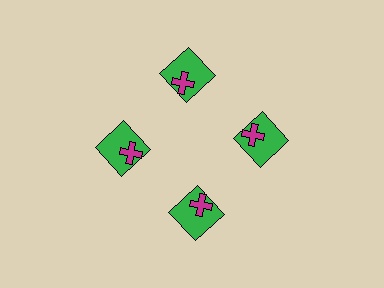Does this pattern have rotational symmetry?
Yes, this pattern has 4-fold rotational symmetry. It looks the same after rotating 90 degrees around the center.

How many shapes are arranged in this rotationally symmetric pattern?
There are 8 shapes, arranged in 4 groups of 2.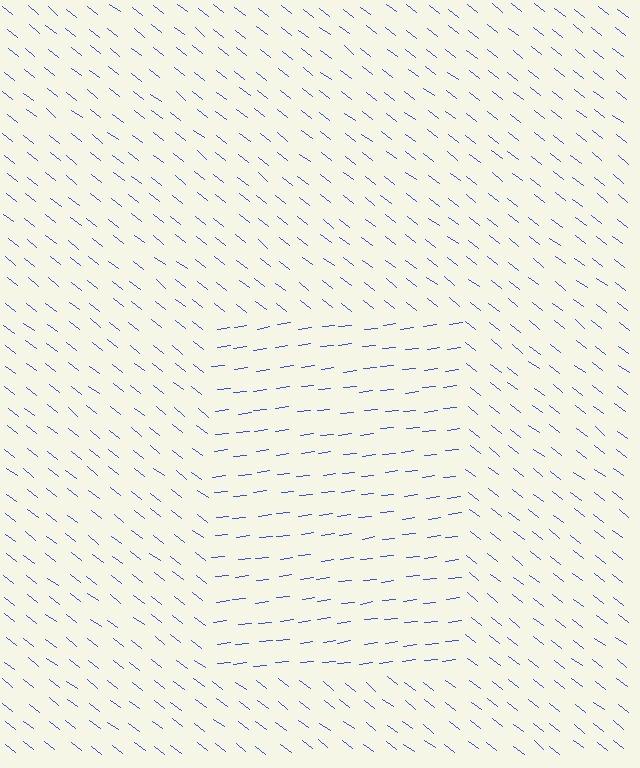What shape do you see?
I see a rectangle.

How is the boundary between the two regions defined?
The boundary is defined purely by a change in line orientation (approximately 45 degrees difference). All lines are the same color and thickness.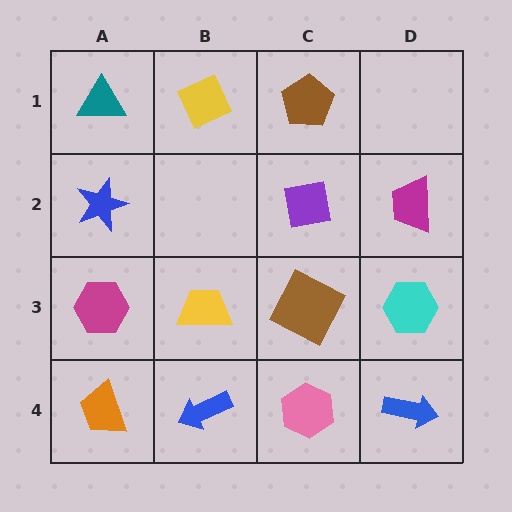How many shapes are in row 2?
3 shapes.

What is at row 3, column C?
A brown square.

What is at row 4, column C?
A pink hexagon.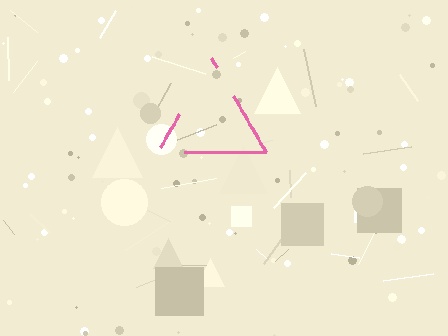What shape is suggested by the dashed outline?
The dashed outline suggests a triangle.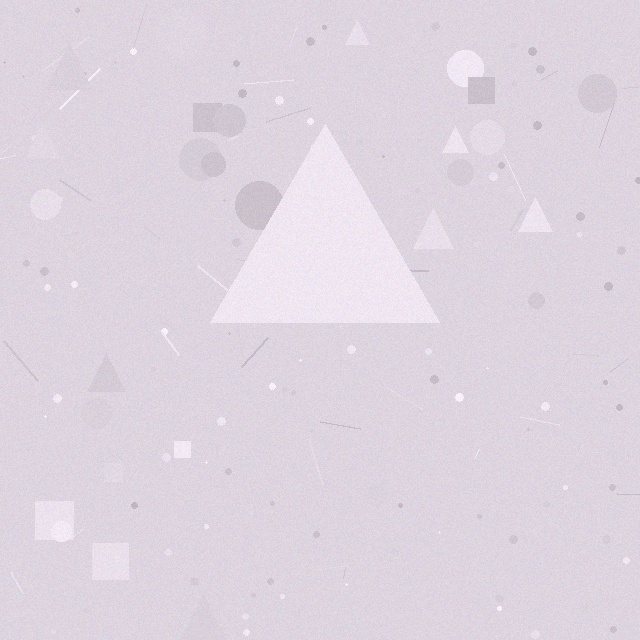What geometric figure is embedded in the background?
A triangle is embedded in the background.